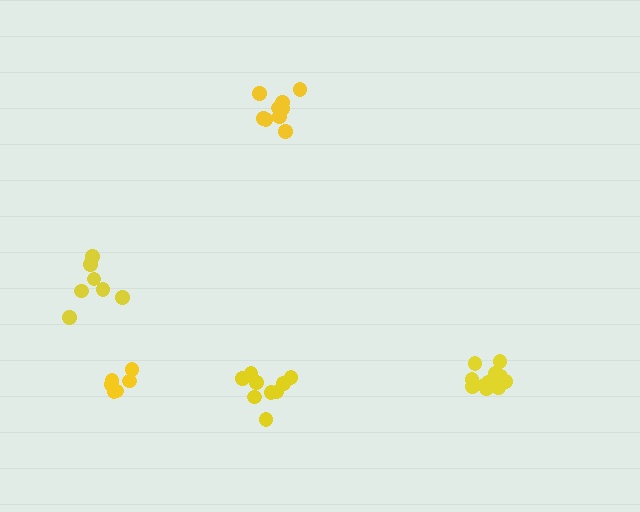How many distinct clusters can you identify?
There are 5 distinct clusters.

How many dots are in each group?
Group 1: 11 dots, Group 2: 6 dots, Group 3: 9 dots, Group 4: 9 dots, Group 5: 7 dots (42 total).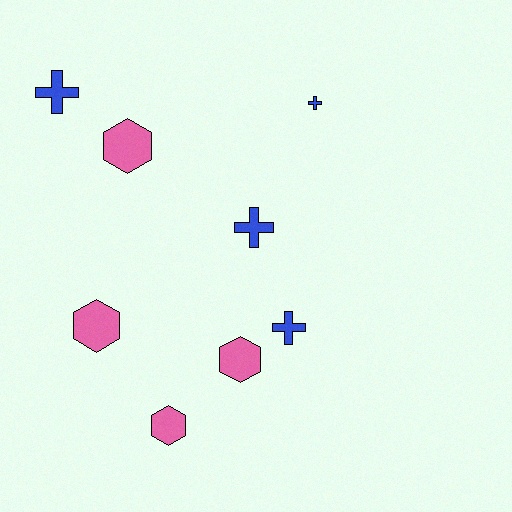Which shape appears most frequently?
Cross, with 4 objects.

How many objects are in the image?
There are 8 objects.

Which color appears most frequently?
Blue, with 4 objects.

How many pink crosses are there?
There are no pink crosses.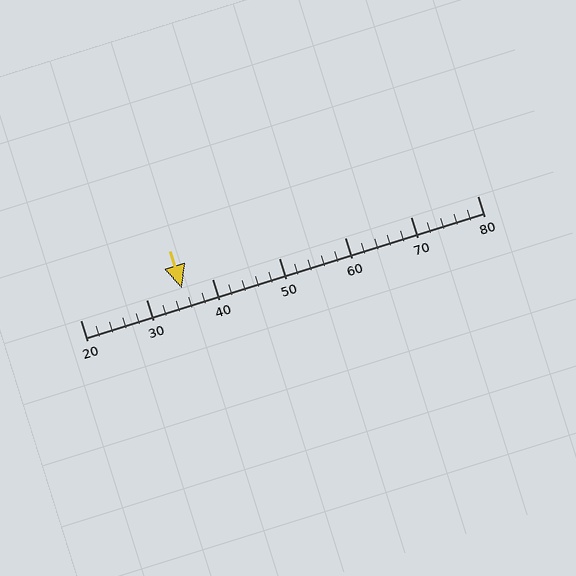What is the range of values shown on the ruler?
The ruler shows values from 20 to 80.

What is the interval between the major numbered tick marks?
The major tick marks are spaced 10 units apart.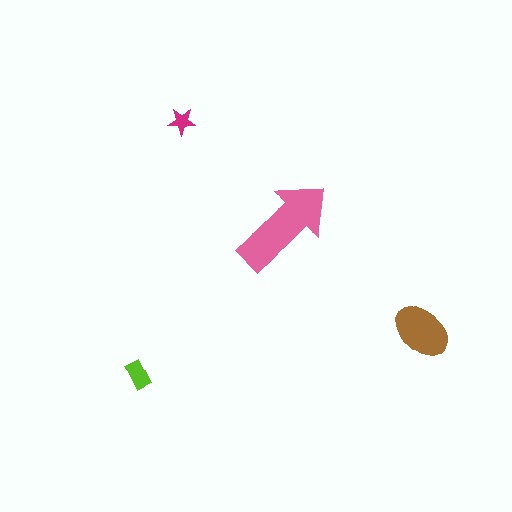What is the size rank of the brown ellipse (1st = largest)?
2nd.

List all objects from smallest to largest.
The magenta star, the lime rectangle, the brown ellipse, the pink arrow.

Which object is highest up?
The magenta star is topmost.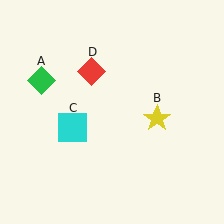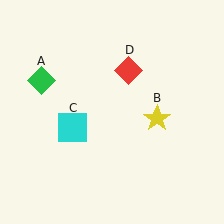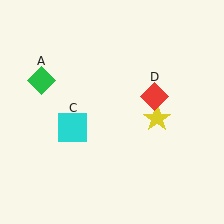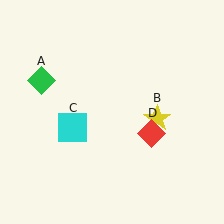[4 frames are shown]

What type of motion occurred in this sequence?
The red diamond (object D) rotated clockwise around the center of the scene.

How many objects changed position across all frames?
1 object changed position: red diamond (object D).